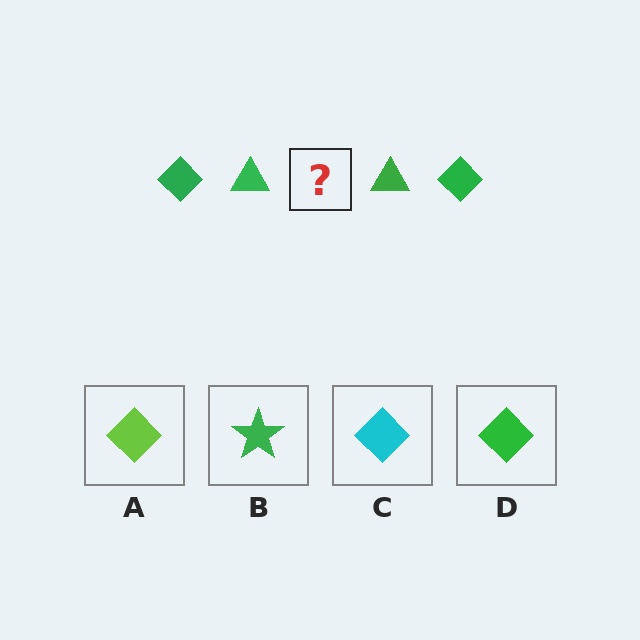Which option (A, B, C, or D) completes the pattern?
D.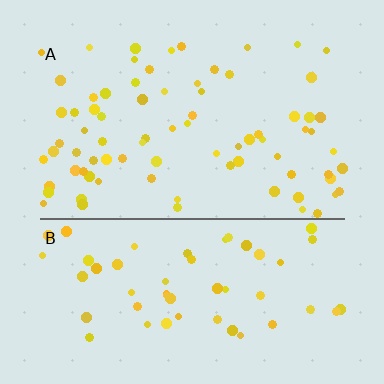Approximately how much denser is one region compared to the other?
Approximately 1.4× — region A over region B.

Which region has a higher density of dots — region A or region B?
A (the top).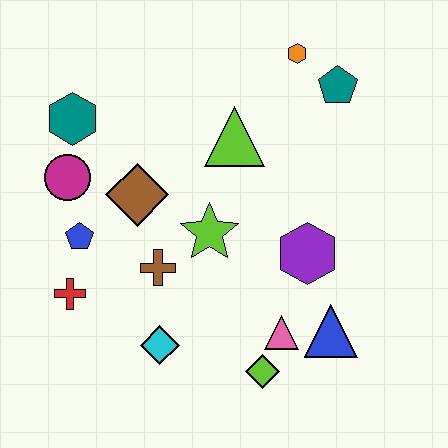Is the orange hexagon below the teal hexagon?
No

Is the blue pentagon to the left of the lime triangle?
Yes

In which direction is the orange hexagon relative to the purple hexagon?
The orange hexagon is above the purple hexagon.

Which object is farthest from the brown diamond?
The blue triangle is farthest from the brown diamond.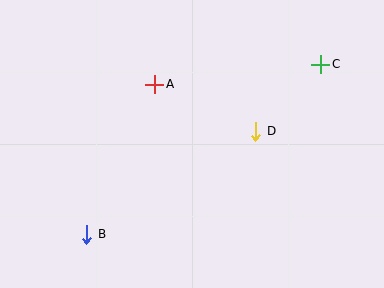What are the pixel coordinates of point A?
Point A is at (155, 84).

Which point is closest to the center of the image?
Point D at (256, 131) is closest to the center.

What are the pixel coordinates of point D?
Point D is at (256, 131).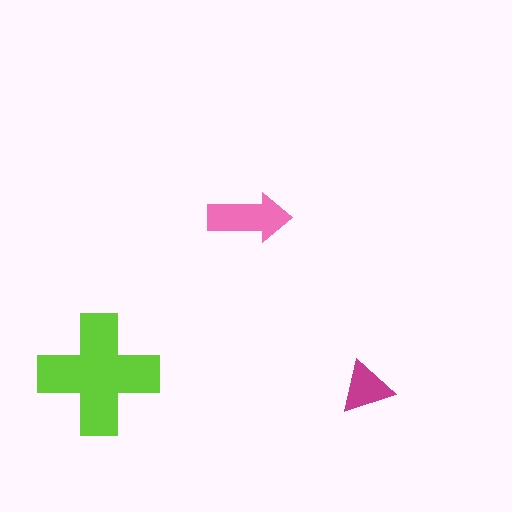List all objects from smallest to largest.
The magenta triangle, the pink arrow, the lime cross.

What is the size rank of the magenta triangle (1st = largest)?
3rd.